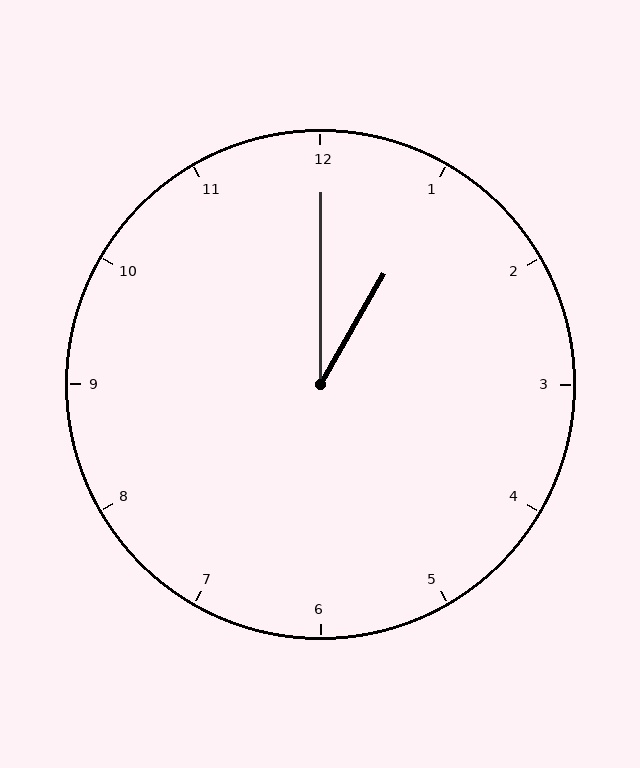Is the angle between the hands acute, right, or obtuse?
It is acute.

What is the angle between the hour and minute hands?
Approximately 30 degrees.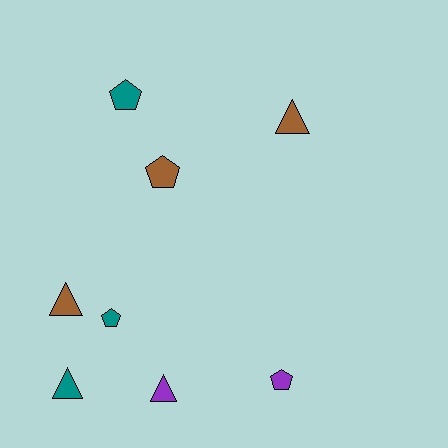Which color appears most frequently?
Teal, with 3 objects.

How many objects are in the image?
There are 8 objects.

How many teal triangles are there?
There is 1 teal triangle.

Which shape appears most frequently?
Pentagon, with 4 objects.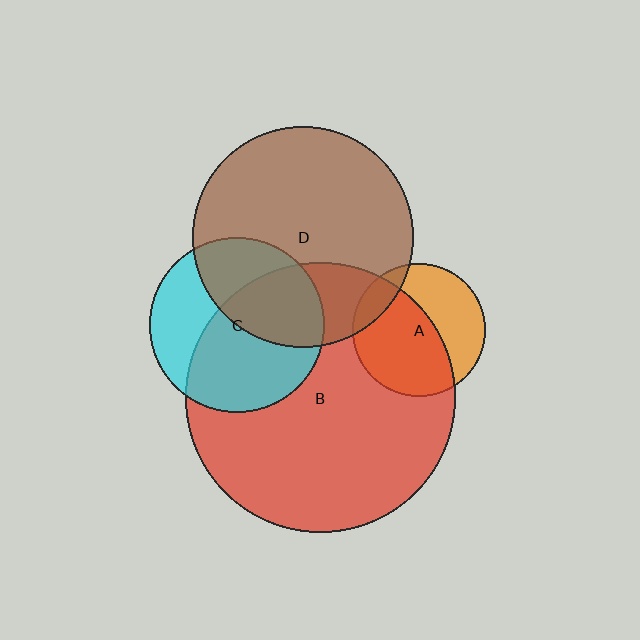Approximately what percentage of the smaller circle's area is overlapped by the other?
Approximately 40%.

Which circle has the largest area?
Circle B (red).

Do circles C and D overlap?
Yes.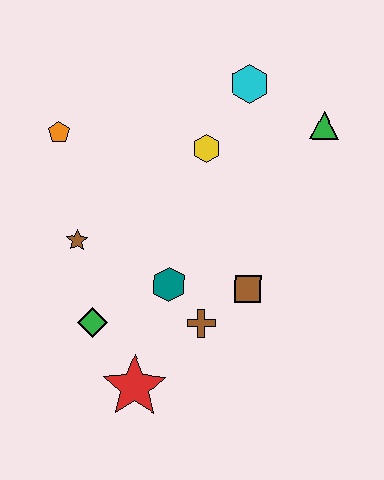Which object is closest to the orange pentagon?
The brown star is closest to the orange pentagon.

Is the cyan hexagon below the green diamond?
No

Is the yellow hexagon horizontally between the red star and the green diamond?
No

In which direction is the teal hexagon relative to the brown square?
The teal hexagon is to the left of the brown square.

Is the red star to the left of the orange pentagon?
No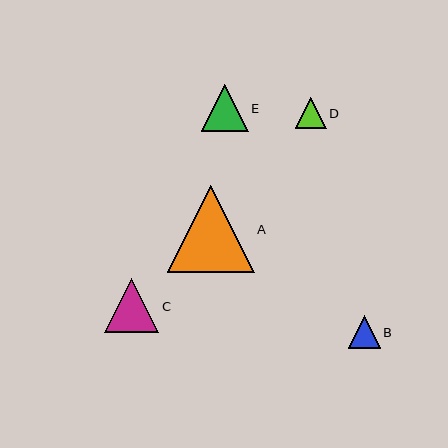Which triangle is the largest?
Triangle A is the largest with a size of approximately 86 pixels.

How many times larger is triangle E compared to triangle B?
Triangle E is approximately 1.5 times the size of triangle B.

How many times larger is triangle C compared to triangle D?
Triangle C is approximately 1.7 times the size of triangle D.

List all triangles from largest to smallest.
From largest to smallest: A, C, E, B, D.